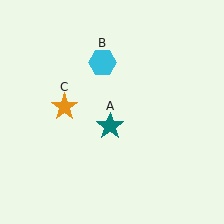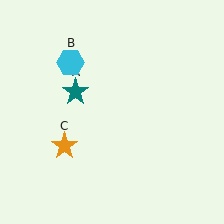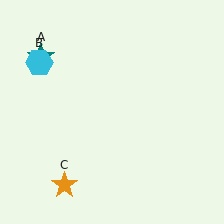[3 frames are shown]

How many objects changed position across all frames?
3 objects changed position: teal star (object A), cyan hexagon (object B), orange star (object C).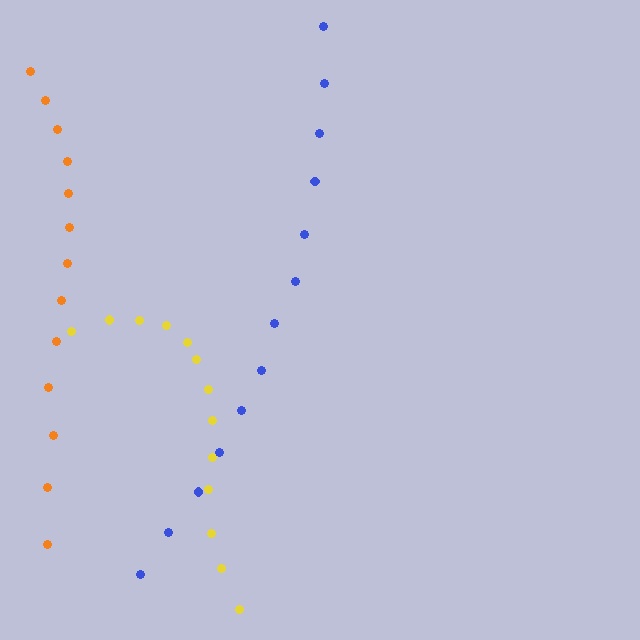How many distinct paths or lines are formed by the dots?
There are 3 distinct paths.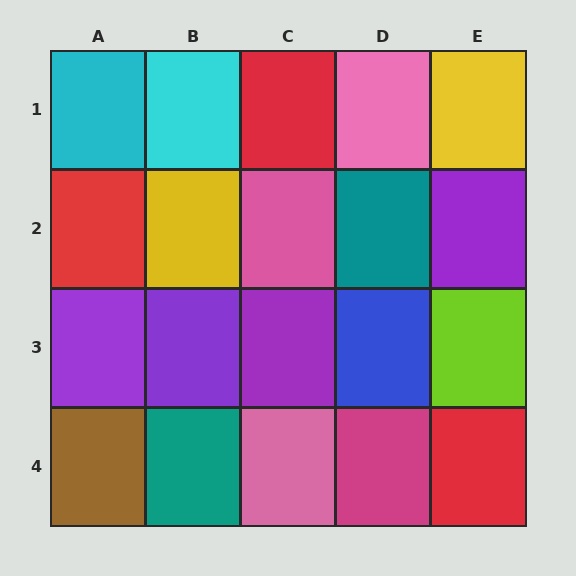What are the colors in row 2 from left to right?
Red, yellow, pink, teal, purple.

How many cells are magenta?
1 cell is magenta.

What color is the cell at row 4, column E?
Red.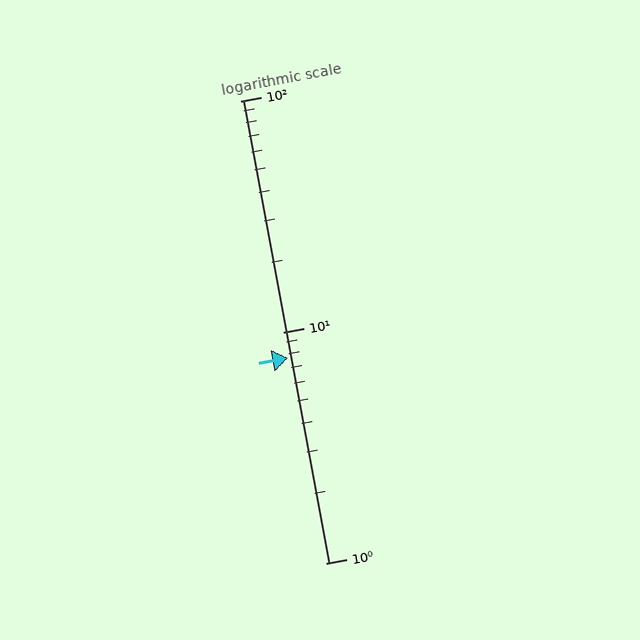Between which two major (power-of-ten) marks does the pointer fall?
The pointer is between 1 and 10.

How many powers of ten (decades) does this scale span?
The scale spans 2 decades, from 1 to 100.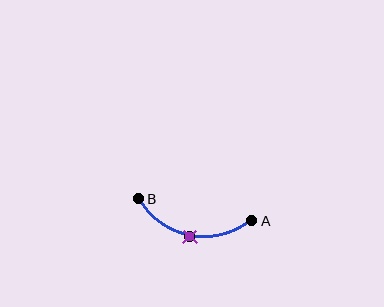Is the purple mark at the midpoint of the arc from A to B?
Yes. The purple mark lies on the arc at equal arc-length from both A and B — it is the arc midpoint.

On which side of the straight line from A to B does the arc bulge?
The arc bulges below the straight line connecting A and B.